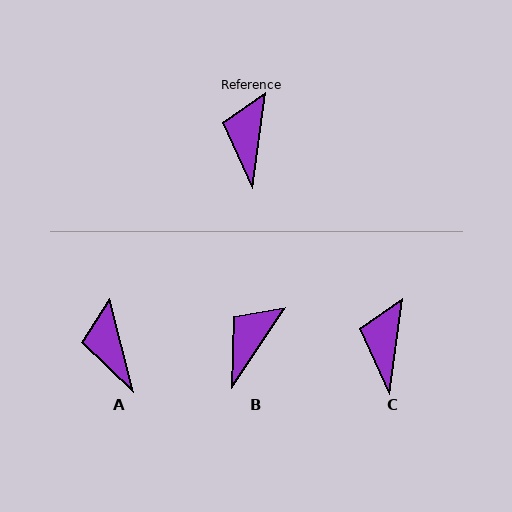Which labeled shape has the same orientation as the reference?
C.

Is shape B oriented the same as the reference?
No, it is off by about 25 degrees.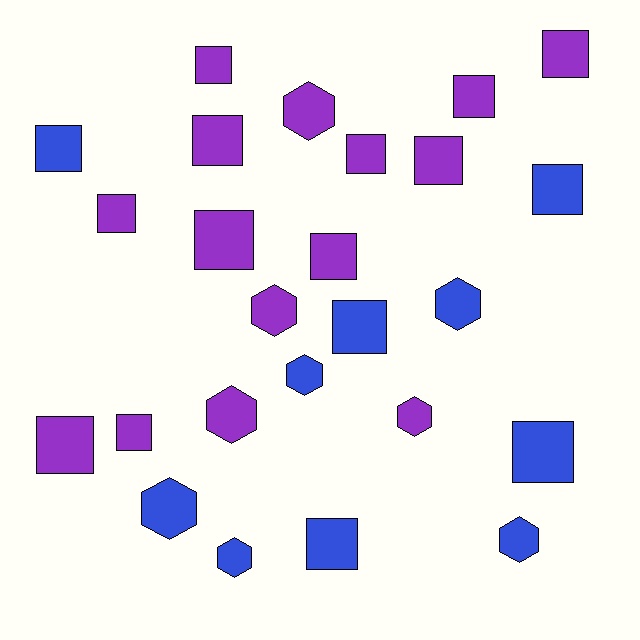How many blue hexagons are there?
There are 5 blue hexagons.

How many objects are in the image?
There are 25 objects.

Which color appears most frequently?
Purple, with 15 objects.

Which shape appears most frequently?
Square, with 16 objects.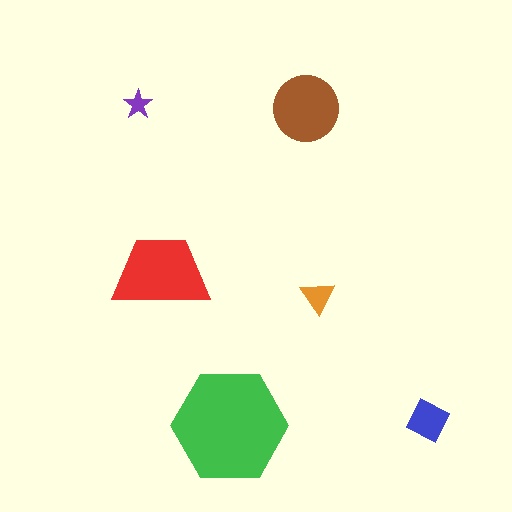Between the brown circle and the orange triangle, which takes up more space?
The brown circle.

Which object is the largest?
The green hexagon.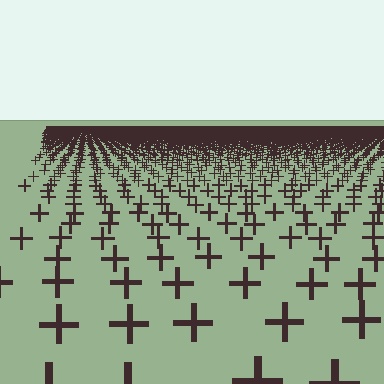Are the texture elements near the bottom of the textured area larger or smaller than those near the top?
Larger. Near the bottom, elements are closer to the viewer and appear at a bigger on-screen size.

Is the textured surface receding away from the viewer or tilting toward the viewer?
The surface is receding away from the viewer. Texture elements get smaller and denser toward the top.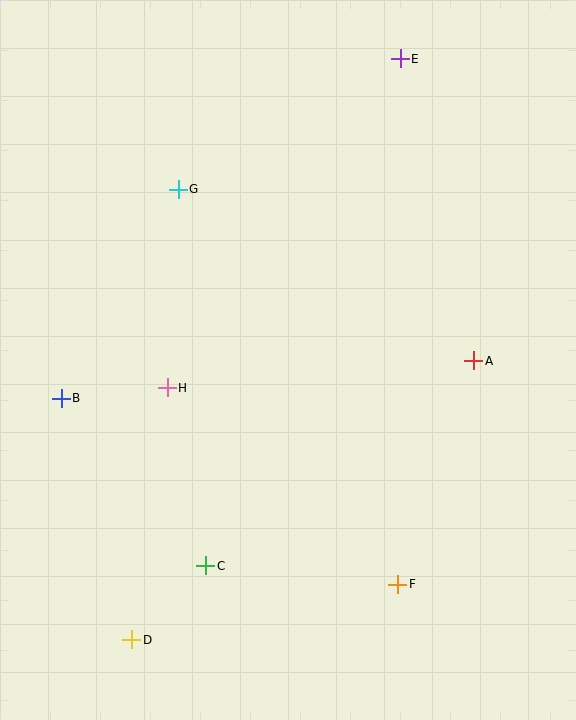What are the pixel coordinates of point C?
Point C is at (206, 566).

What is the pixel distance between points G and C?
The distance between G and C is 377 pixels.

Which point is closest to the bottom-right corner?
Point F is closest to the bottom-right corner.